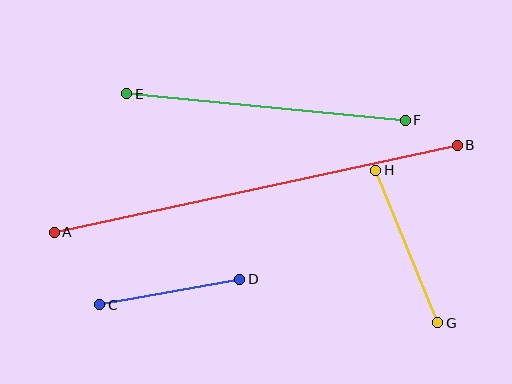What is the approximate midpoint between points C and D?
The midpoint is at approximately (170, 292) pixels.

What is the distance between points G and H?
The distance is approximately 165 pixels.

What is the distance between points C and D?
The distance is approximately 142 pixels.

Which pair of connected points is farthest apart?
Points A and B are farthest apart.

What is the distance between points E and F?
The distance is approximately 280 pixels.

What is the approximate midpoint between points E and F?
The midpoint is at approximately (266, 107) pixels.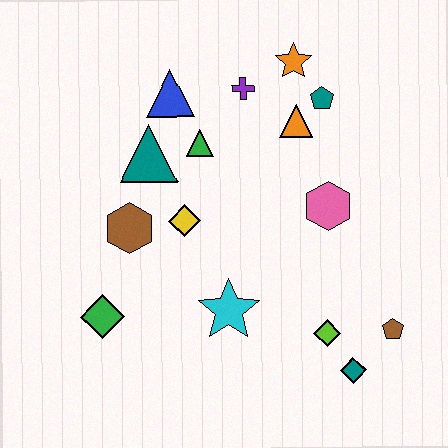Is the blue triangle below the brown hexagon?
No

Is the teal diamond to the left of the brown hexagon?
No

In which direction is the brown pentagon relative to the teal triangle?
The brown pentagon is to the right of the teal triangle.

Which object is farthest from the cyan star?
The orange star is farthest from the cyan star.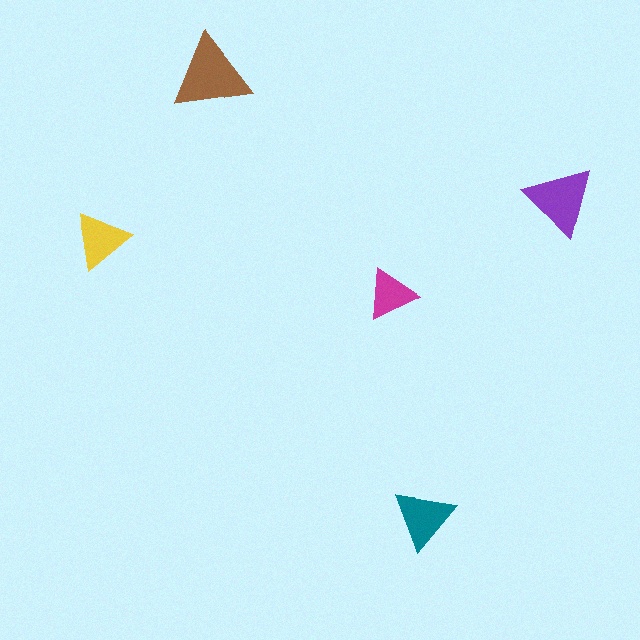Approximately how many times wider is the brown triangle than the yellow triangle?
About 1.5 times wider.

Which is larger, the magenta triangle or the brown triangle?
The brown one.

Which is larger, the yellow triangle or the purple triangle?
The purple one.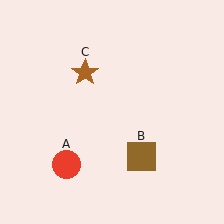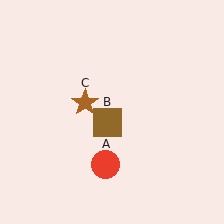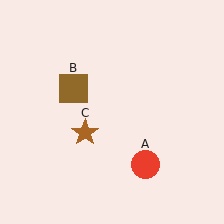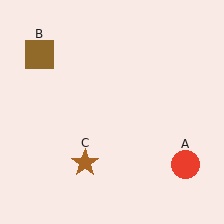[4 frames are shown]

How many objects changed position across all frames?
3 objects changed position: red circle (object A), brown square (object B), brown star (object C).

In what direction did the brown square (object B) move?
The brown square (object B) moved up and to the left.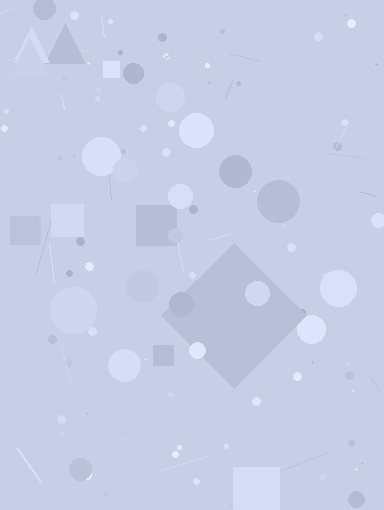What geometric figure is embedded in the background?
A diamond is embedded in the background.